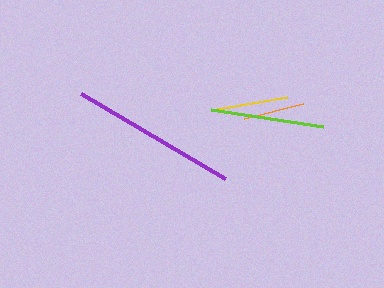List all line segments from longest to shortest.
From longest to shortest: purple, lime, yellow, orange.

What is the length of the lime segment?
The lime segment is approximately 113 pixels long.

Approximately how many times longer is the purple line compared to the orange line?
The purple line is approximately 2.8 times the length of the orange line.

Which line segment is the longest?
The purple line is the longest at approximately 167 pixels.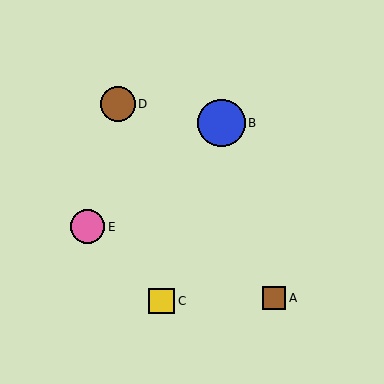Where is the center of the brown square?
The center of the brown square is at (274, 298).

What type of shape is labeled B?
Shape B is a blue circle.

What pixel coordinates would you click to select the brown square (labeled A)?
Click at (274, 298) to select the brown square A.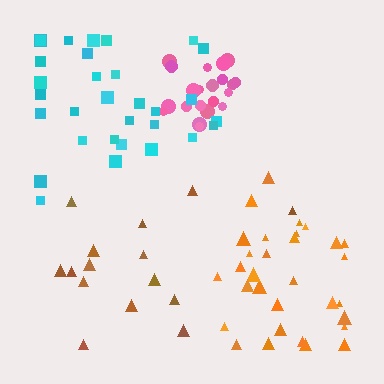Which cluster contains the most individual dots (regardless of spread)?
Orange (32).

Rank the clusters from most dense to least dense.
pink, orange, cyan, brown.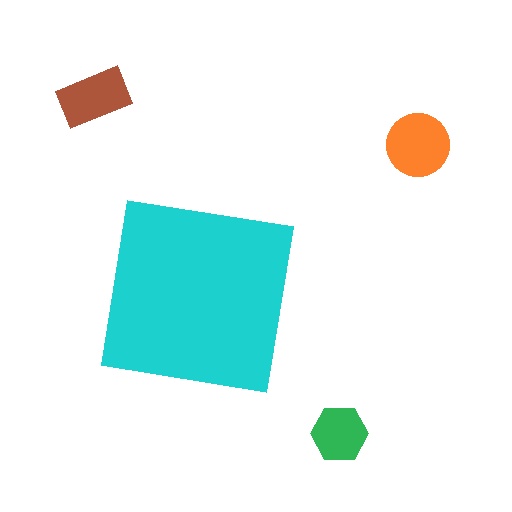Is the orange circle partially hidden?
No, the orange circle is fully visible.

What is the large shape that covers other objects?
A cyan square.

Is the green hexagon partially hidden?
No, the green hexagon is fully visible.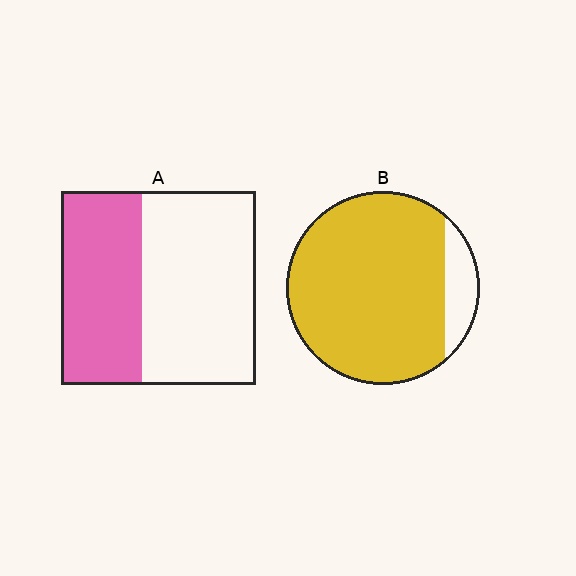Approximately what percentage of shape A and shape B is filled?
A is approximately 40% and B is approximately 90%.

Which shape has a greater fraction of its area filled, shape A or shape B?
Shape B.